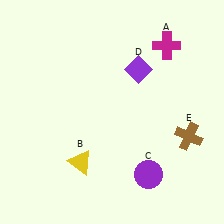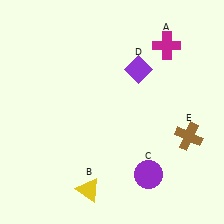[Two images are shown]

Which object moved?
The yellow triangle (B) moved down.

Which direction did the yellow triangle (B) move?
The yellow triangle (B) moved down.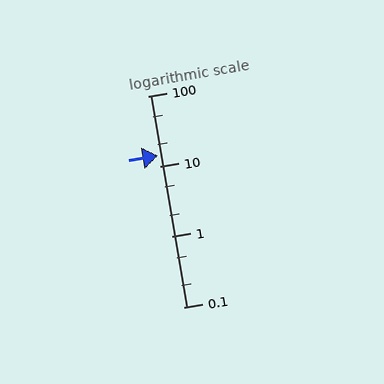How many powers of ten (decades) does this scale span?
The scale spans 3 decades, from 0.1 to 100.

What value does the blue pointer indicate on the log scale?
The pointer indicates approximately 14.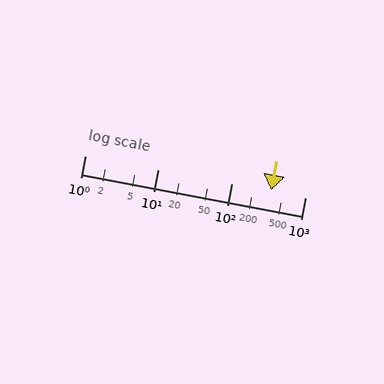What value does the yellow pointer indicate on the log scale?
The pointer indicates approximately 340.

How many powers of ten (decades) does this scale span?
The scale spans 3 decades, from 1 to 1000.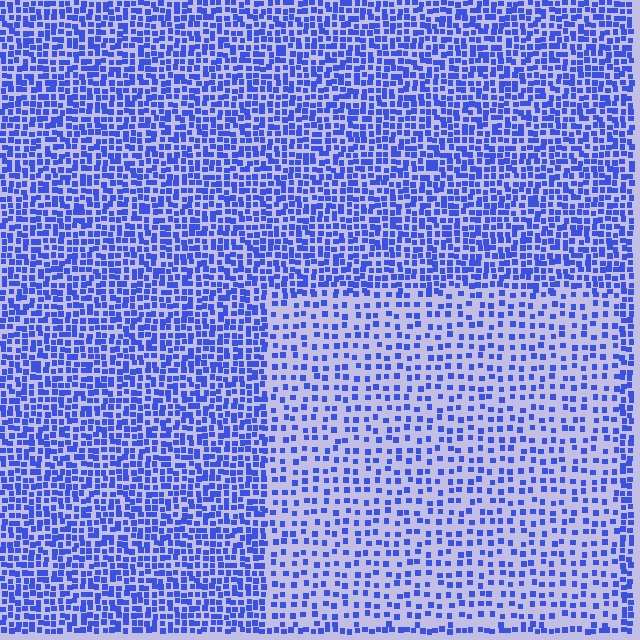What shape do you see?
I see a rectangle.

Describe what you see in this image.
The image contains small blue elements arranged at two different densities. A rectangle-shaped region is visible where the elements are less densely packed than the surrounding area.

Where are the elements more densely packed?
The elements are more densely packed outside the rectangle boundary.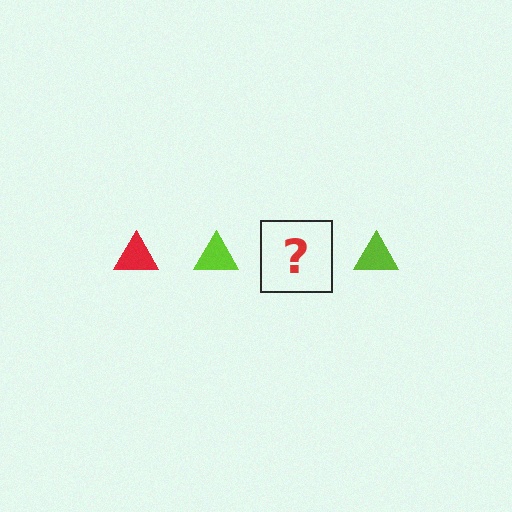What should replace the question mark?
The question mark should be replaced with a red triangle.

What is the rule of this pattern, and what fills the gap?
The rule is that the pattern cycles through red, lime triangles. The gap should be filled with a red triangle.